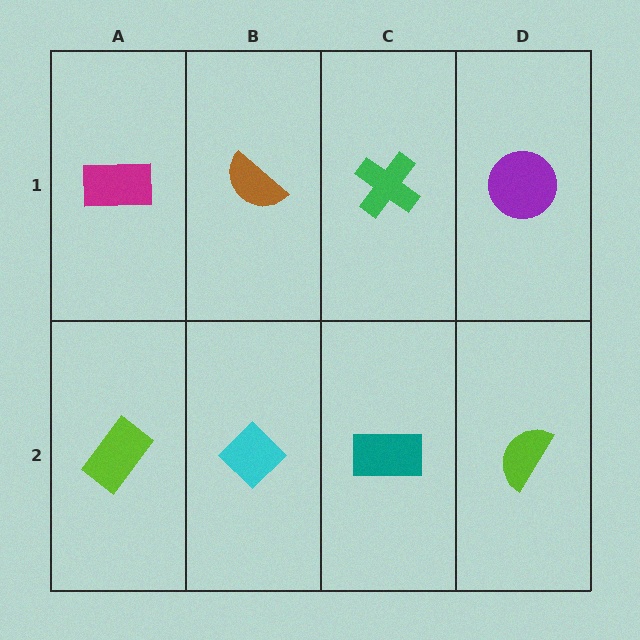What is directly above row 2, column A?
A magenta rectangle.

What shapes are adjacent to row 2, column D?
A purple circle (row 1, column D), a teal rectangle (row 2, column C).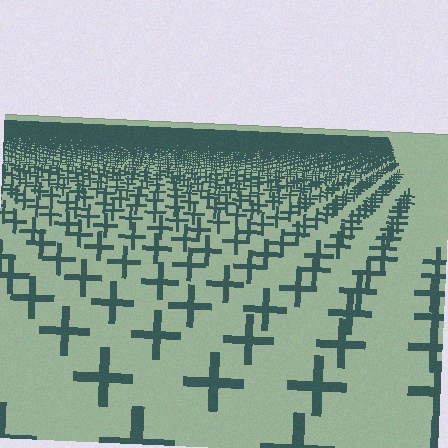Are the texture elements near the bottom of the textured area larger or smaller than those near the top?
Larger. Near the bottom, elements are closer to the viewer and appear at a bigger on-screen size.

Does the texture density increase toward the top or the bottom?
Density increases toward the top.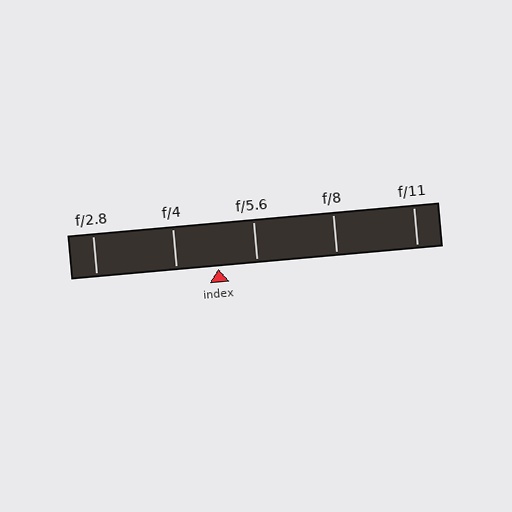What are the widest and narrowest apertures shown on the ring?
The widest aperture shown is f/2.8 and the narrowest is f/11.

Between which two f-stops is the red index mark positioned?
The index mark is between f/4 and f/5.6.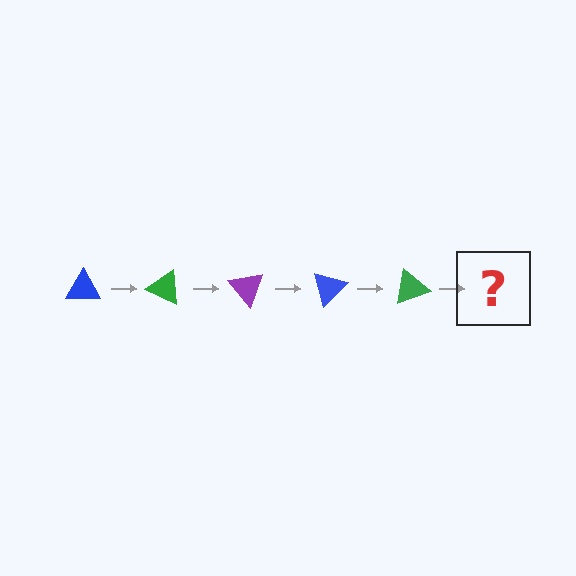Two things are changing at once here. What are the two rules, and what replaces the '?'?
The two rules are that it rotates 25 degrees each step and the color cycles through blue, green, and purple. The '?' should be a purple triangle, rotated 125 degrees from the start.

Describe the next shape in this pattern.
It should be a purple triangle, rotated 125 degrees from the start.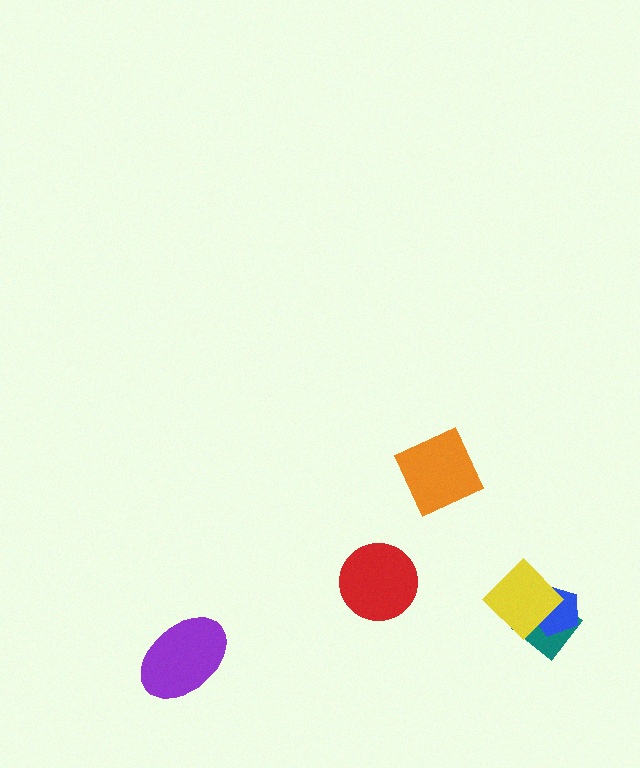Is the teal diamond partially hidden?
Yes, it is partially covered by another shape.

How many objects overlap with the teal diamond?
2 objects overlap with the teal diamond.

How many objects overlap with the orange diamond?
0 objects overlap with the orange diamond.